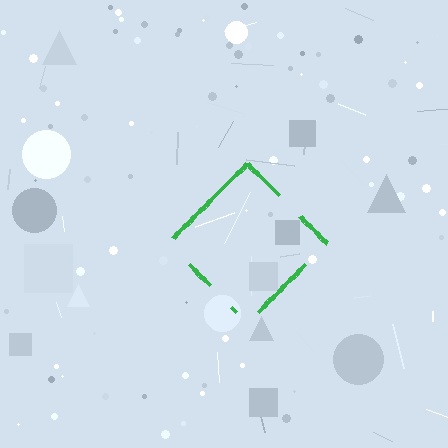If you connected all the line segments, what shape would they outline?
They would outline a diamond.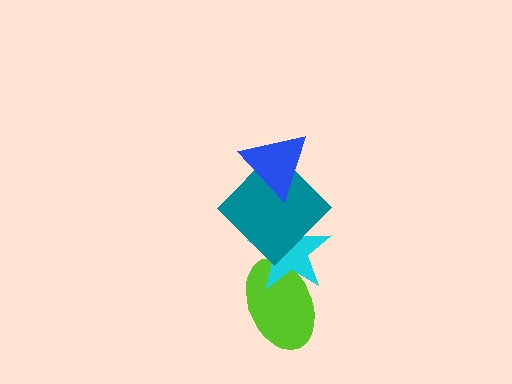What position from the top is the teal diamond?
The teal diamond is 2nd from the top.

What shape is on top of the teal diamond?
The blue triangle is on top of the teal diamond.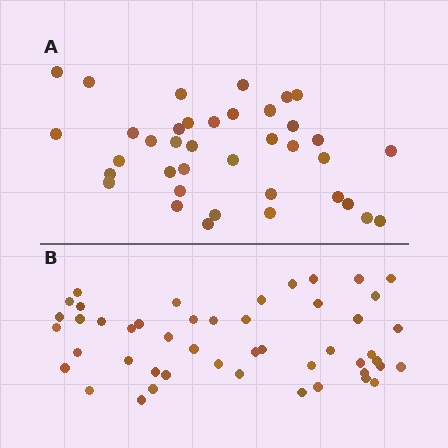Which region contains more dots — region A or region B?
Region B (the bottom region) has more dots.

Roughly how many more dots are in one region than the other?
Region B has roughly 10 or so more dots than region A.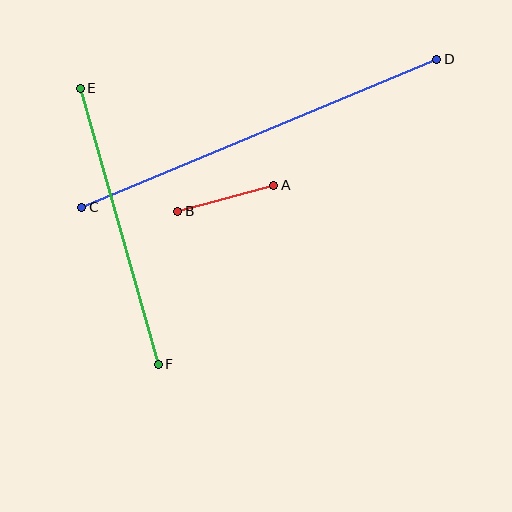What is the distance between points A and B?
The distance is approximately 100 pixels.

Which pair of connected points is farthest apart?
Points C and D are farthest apart.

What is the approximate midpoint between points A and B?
The midpoint is at approximately (226, 198) pixels.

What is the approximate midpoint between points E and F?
The midpoint is at approximately (119, 226) pixels.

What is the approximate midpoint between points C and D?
The midpoint is at approximately (259, 133) pixels.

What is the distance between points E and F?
The distance is approximately 287 pixels.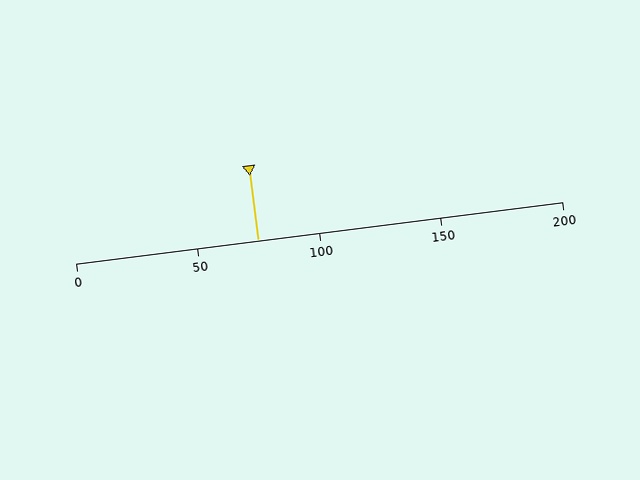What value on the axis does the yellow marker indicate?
The marker indicates approximately 75.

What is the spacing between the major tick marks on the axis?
The major ticks are spaced 50 apart.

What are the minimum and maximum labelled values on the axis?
The axis runs from 0 to 200.